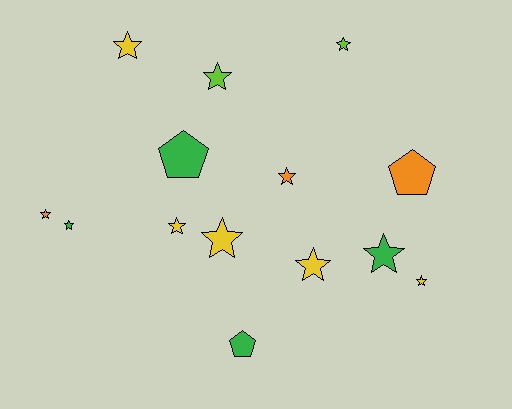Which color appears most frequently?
Yellow, with 5 objects.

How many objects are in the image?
There are 14 objects.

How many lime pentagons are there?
There are no lime pentagons.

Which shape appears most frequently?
Star, with 11 objects.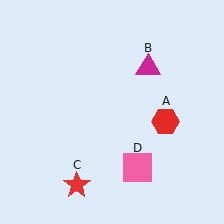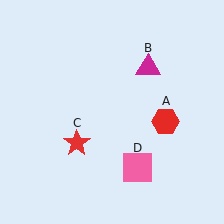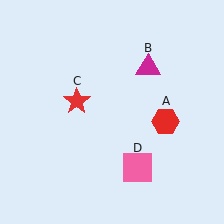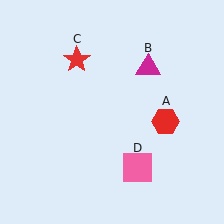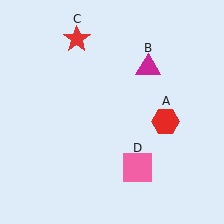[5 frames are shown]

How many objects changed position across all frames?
1 object changed position: red star (object C).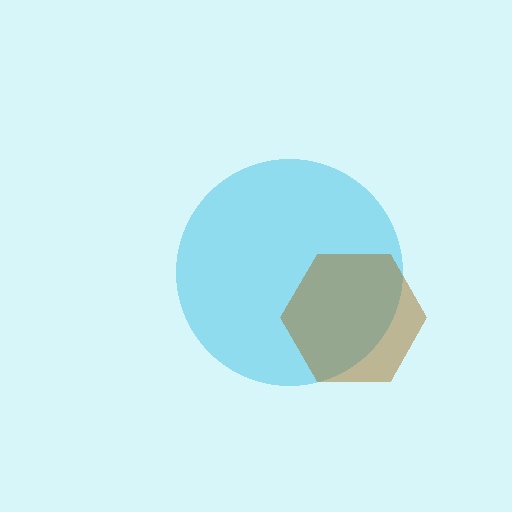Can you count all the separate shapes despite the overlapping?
Yes, there are 2 separate shapes.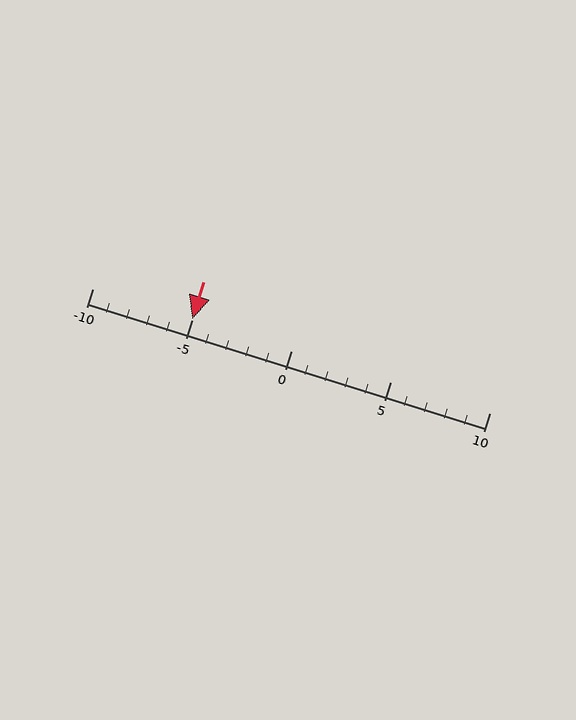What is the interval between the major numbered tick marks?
The major tick marks are spaced 5 units apart.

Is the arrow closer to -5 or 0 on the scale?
The arrow is closer to -5.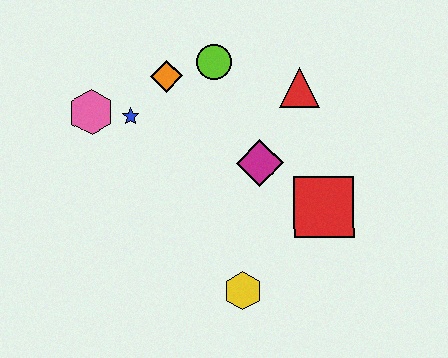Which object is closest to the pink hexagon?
The blue star is closest to the pink hexagon.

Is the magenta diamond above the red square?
Yes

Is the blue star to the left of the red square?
Yes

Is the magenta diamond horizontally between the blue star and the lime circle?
No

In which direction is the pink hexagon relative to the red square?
The pink hexagon is to the left of the red square.